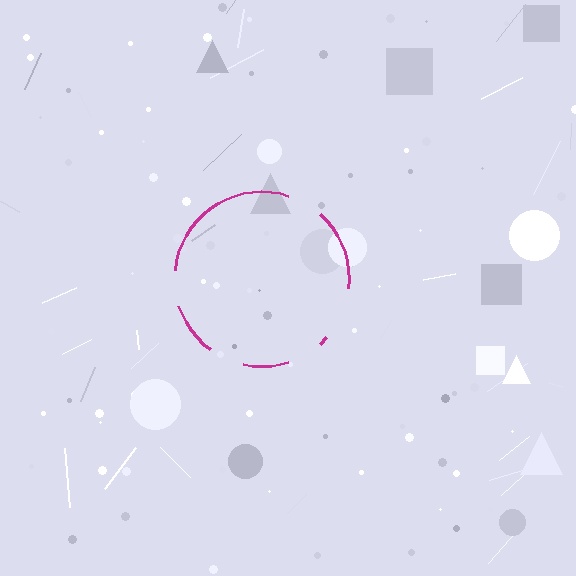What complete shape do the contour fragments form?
The contour fragments form a circle.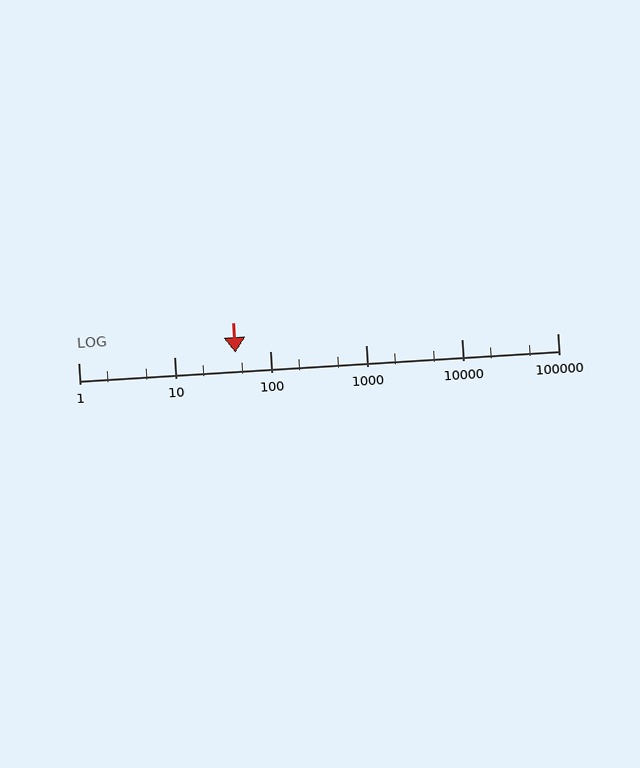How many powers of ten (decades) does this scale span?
The scale spans 5 decades, from 1 to 100000.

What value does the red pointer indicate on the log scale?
The pointer indicates approximately 44.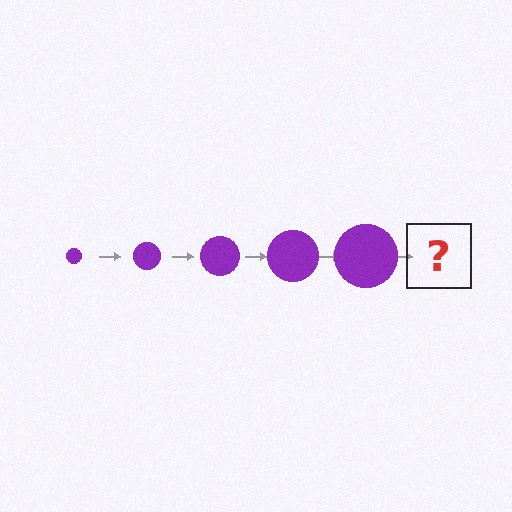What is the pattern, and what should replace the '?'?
The pattern is that the circle gets progressively larger each step. The '?' should be a purple circle, larger than the previous one.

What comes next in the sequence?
The next element should be a purple circle, larger than the previous one.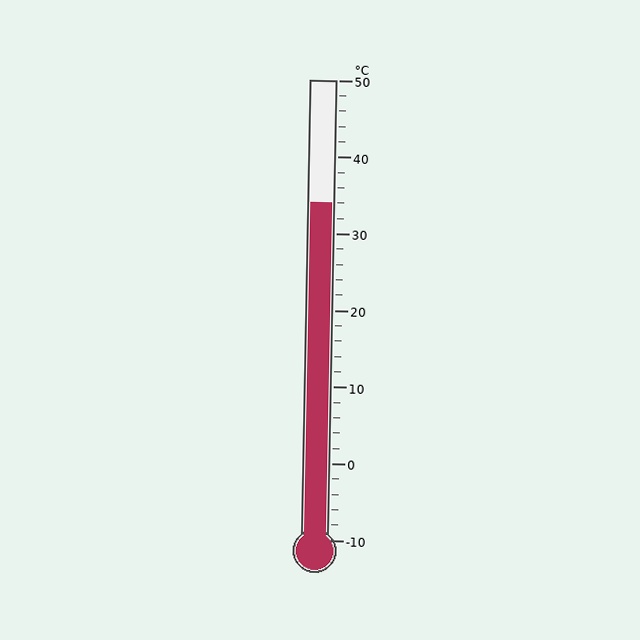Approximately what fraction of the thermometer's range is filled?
The thermometer is filled to approximately 75% of its range.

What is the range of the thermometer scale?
The thermometer scale ranges from -10°C to 50°C.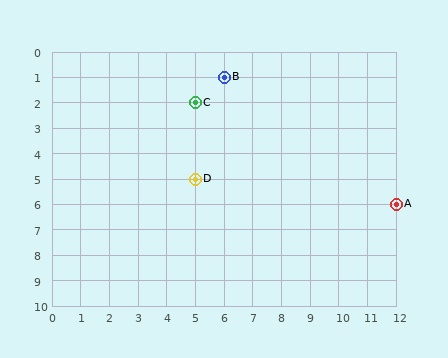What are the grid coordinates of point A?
Point A is at grid coordinates (12, 6).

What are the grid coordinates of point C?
Point C is at grid coordinates (5, 2).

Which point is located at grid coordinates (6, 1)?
Point B is at (6, 1).